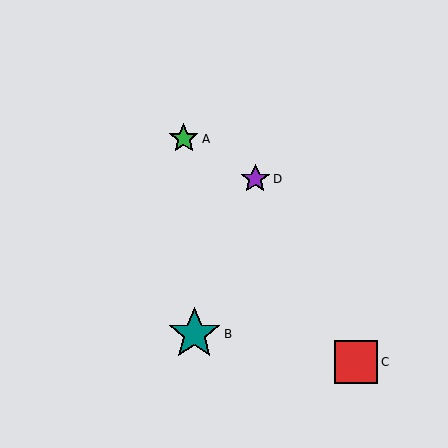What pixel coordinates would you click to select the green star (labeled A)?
Click at (184, 139) to select the green star A.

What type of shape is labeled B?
Shape B is a teal star.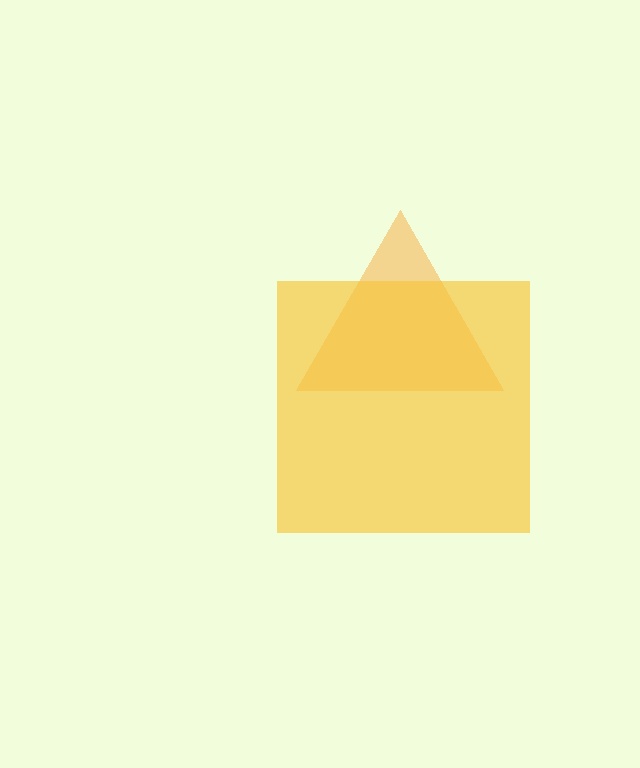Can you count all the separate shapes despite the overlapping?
Yes, there are 2 separate shapes.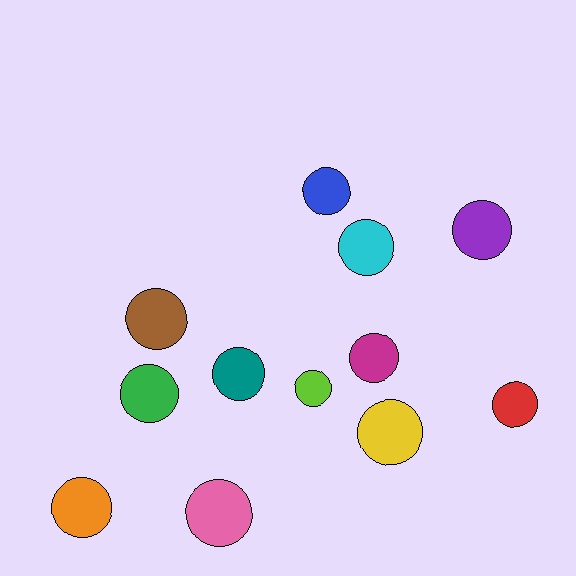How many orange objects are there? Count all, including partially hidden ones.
There is 1 orange object.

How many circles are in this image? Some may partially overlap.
There are 12 circles.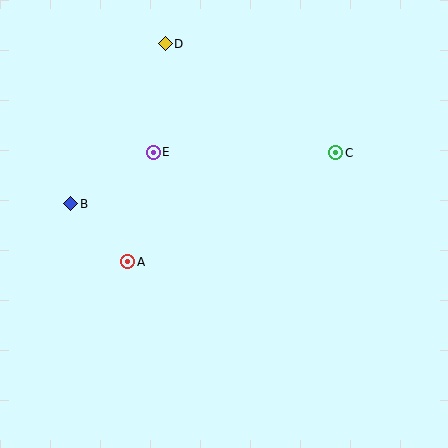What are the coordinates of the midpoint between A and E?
The midpoint between A and E is at (140, 207).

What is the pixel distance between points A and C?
The distance between A and C is 235 pixels.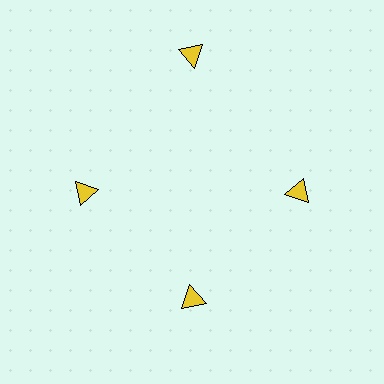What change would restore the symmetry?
The symmetry would be restored by moving it inward, back onto the ring so that all 4 triangles sit at equal angles and equal distance from the center.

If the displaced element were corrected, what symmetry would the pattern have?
It would have 4-fold rotational symmetry — the pattern would map onto itself every 90 degrees.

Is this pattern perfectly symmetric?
No. The 4 yellow triangles are arranged in a ring, but one element near the 12 o'clock position is pushed outward from the center, breaking the 4-fold rotational symmetry.